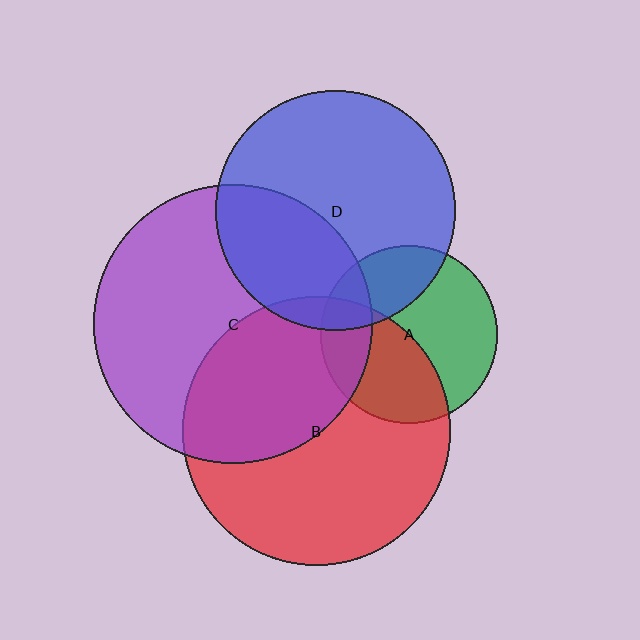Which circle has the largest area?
Circle C (purple).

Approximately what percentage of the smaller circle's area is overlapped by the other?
Approximately 5%.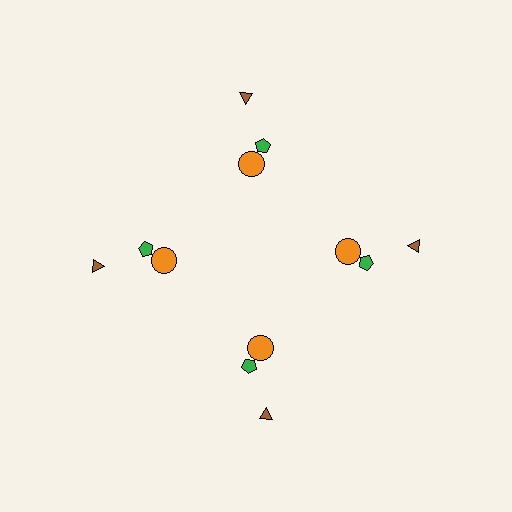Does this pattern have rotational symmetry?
Yes, this pattern has 4-fold rotational symmetry. It looks the same after rotating 90 degrees around the center.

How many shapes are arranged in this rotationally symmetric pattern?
There are 12 shapes, arranged in 4 groups of 3.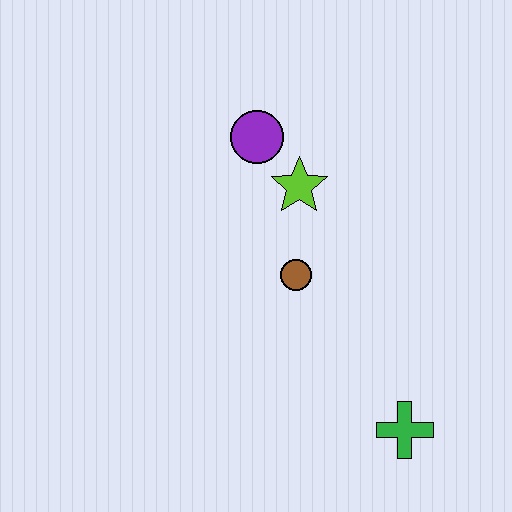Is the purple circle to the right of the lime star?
No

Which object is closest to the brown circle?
The lime star is closest to the brown circle.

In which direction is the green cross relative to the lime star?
The green cross is below the lime star.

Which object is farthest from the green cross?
The purple circle is farthest from the green cross.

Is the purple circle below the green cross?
No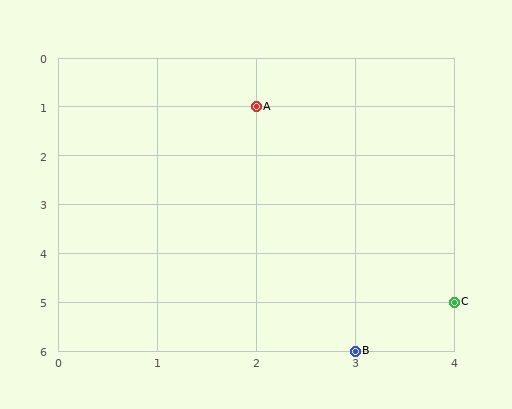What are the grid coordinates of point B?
Point B is at grid coordinates (3, 6).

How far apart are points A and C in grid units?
Points A and C are 2 columns and 4 rows apart (about 4.5 grid units diagonally).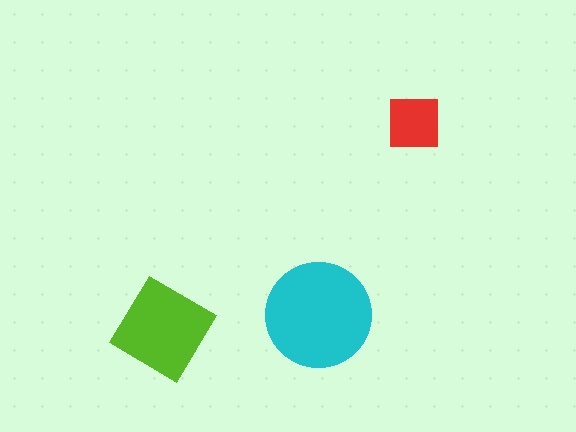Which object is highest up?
The red square is topmost.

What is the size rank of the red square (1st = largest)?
3rd.